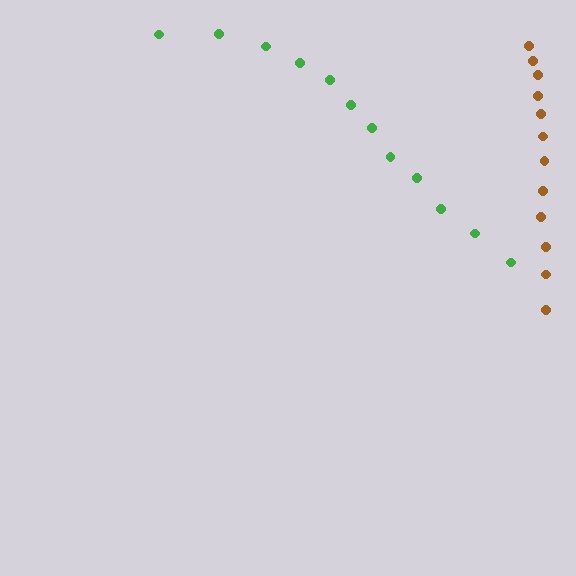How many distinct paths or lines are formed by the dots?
There are 2 distinct paths.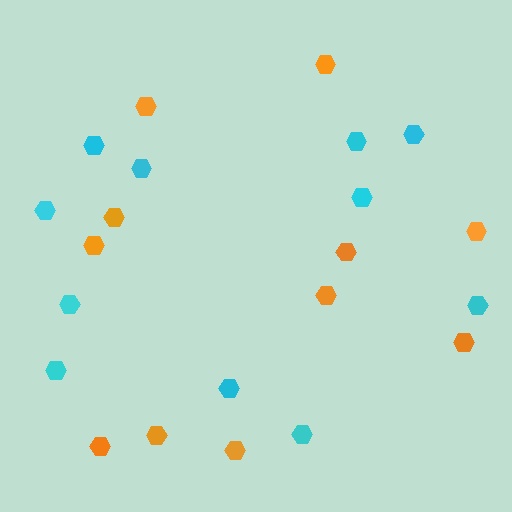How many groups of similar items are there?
There are 2 groups: one group of orange hexagons (11) and one group of cyan hexagons (11).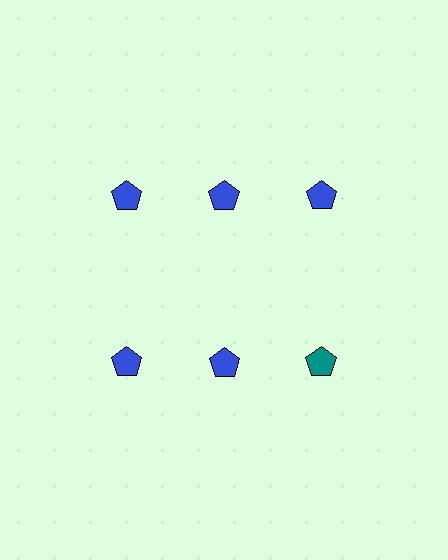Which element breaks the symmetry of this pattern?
The teal pentagon in the second row, center column breaks the symmetry. All other shapes are blue pentagons.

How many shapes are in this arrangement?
There are 6 shapes arranged in a grid pattern.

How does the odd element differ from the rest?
It has a different color: teal instead of blue.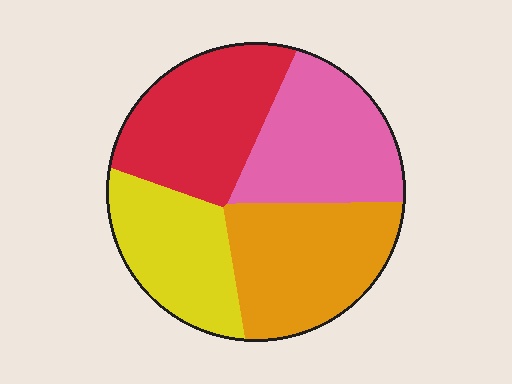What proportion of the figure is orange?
Orange takes up about one quarter (1/4) of the figure.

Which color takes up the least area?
Yellow, at roughly 20%.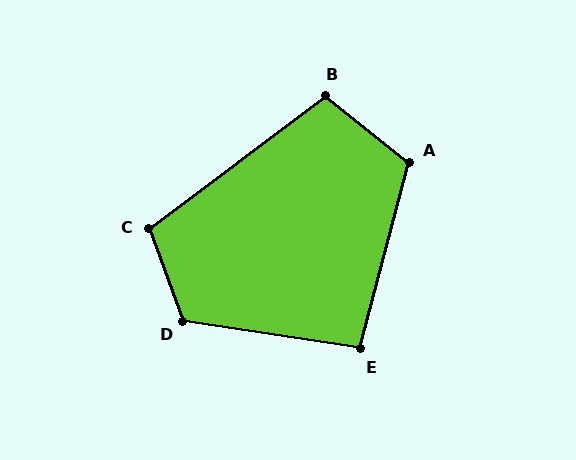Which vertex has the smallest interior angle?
E, at approximately 96 degrees.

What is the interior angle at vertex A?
Approximately 114 degrees (obtuse).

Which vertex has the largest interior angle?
D, at approximately 119 degrees.